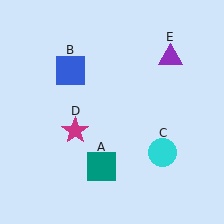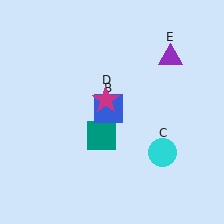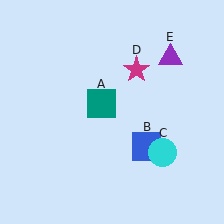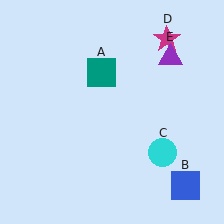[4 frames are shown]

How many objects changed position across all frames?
3 objects changed position: teal square (object A), blue square (object B), magenta star (object D).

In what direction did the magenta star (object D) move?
The magenta star (object D) moved up and to the right.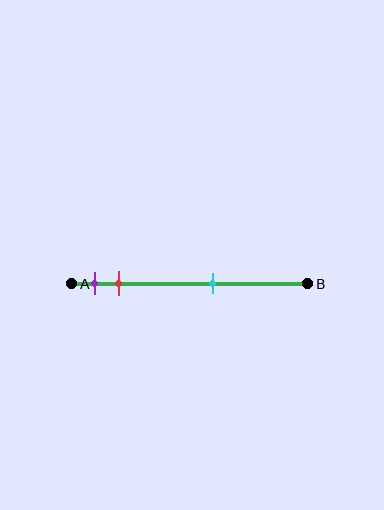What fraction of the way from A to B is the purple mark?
The purple mark is approximately 10% (0.1) of the way from A to B.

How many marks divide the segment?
There are 3 marks dividing the segment.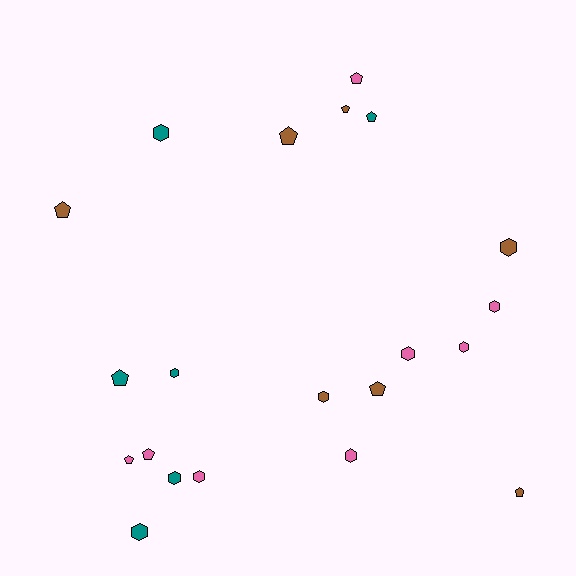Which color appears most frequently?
Pink, with 8 objects.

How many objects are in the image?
There are 21 objects.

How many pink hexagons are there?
There are 5 pink hexagons.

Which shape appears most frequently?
Hexagon, with 11 objects.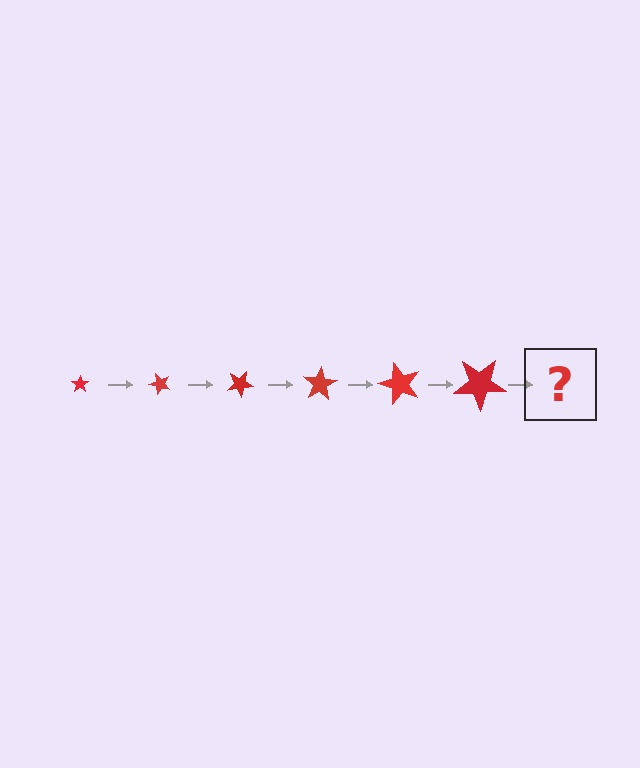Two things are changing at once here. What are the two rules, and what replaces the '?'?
The two rules are that the star grows larger each step and it rotates 50 degrees each step. The '?' should be a star, larger than the previous one and rotated 300 degrees from the start.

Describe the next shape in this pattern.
It should be a star, larger than the previous one and rotated 300 degrees from the start.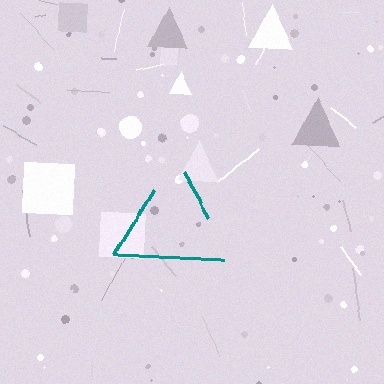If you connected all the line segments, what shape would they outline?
They would outline a triangle.